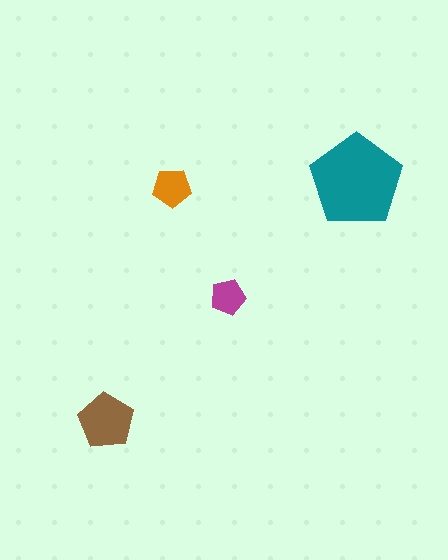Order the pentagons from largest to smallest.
the teal one, the brown one, the orange one, the magenta one.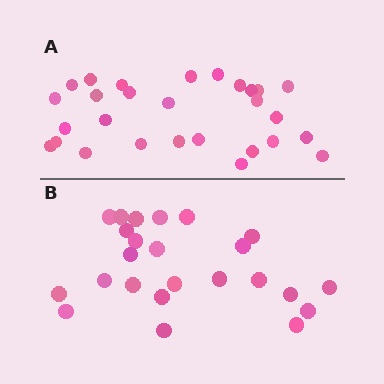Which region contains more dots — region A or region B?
Region A (the top region) has more dots.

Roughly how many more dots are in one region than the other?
Region A has about 4 more dots than region B.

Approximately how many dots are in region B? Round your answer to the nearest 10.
About 20 dots. (The exact count is 24, which rounds to 20.)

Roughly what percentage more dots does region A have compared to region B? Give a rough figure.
About 15% more.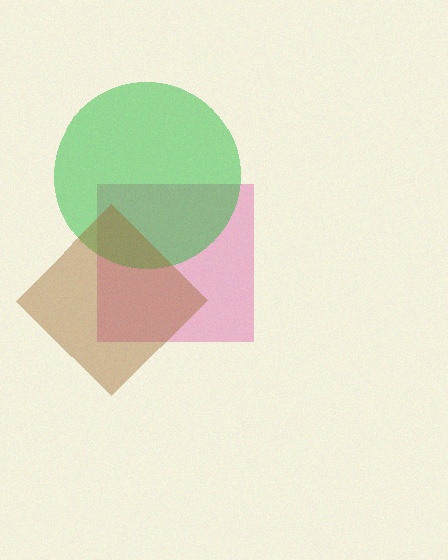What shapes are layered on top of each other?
The layered shapes are: a pink square, a green circle, a brown diamond.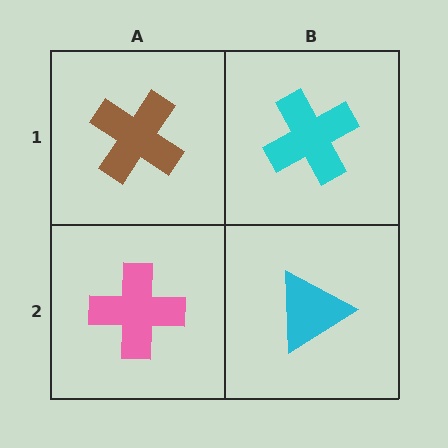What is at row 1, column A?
A brown cross.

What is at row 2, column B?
A cyan triangle.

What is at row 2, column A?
A pink cross.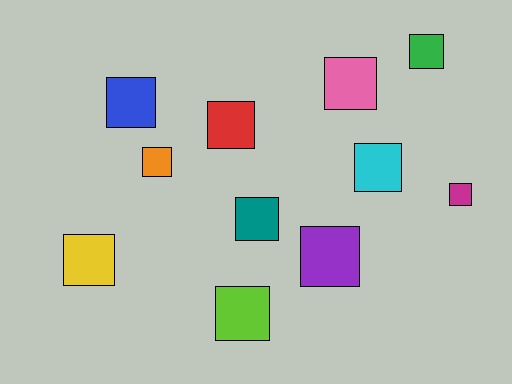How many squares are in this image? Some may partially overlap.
There are 11 squares.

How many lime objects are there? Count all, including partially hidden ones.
There is 1 lime object.